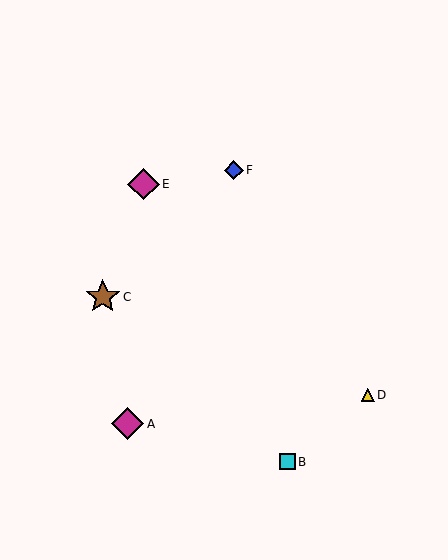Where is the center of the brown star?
The center of the brown star is at (103, 297).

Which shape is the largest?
The brown star (labeled C) is the largest.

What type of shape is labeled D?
Shape D is a yellow triangle.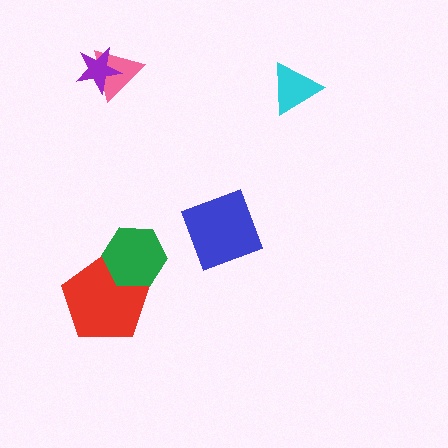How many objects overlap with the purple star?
1 object overlaps with the purple star.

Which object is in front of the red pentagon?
The green hexagon is in front of the red pentagon.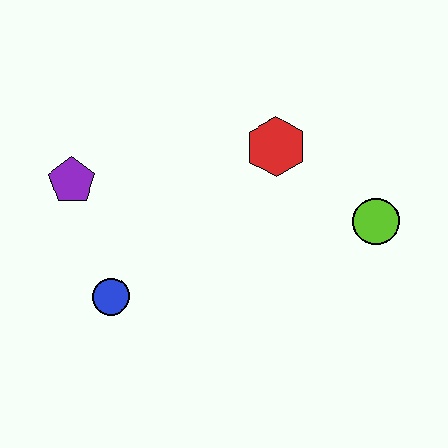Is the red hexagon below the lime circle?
No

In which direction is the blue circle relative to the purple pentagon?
The blue circle is below the purple pentagon.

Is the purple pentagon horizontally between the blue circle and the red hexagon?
No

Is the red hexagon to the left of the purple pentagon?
No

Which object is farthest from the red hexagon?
The blue circle is farthest from the red hexagon.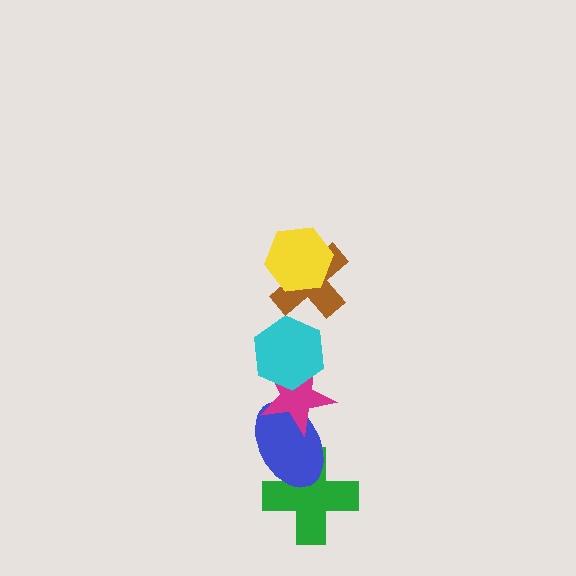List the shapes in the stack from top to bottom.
From top to bottom: the yellow hexagon, the brown cross, the cyan hexagon, the magenta star, the blue ellipse, the green cross.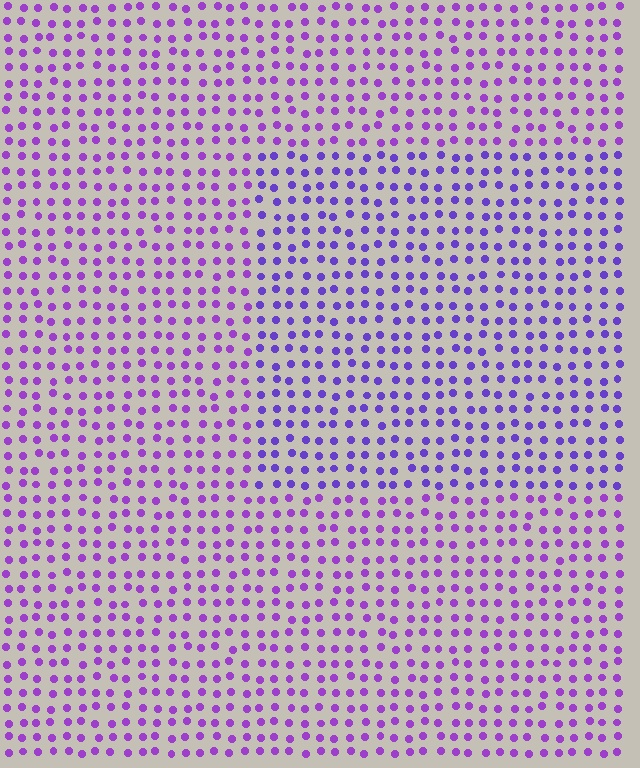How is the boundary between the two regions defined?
The boundary is defined purely by a slight shift in hue (about 23 degrees). Spacing, size, and orientation are identical on both sides.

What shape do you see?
I see a rectangle.